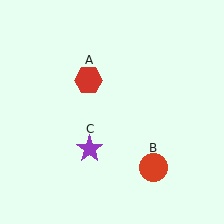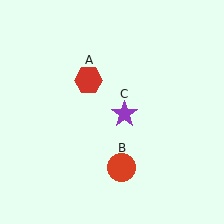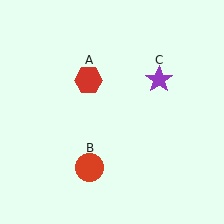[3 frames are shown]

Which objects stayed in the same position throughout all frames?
Red hexagon (object A) remained stationary.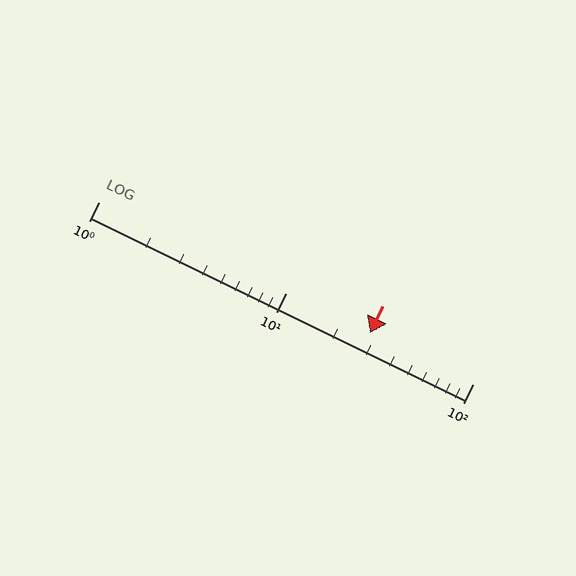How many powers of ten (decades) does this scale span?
The scale spans 2 decades, from 1 to 100.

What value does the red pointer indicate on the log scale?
The pointer indicates approximately 28.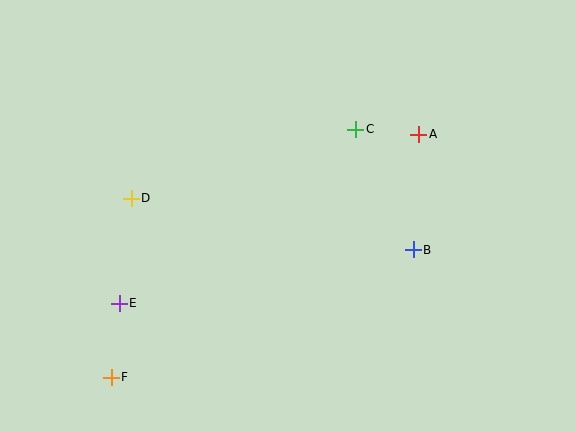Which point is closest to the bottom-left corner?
Point F is closest to the bottom-left corner.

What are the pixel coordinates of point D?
Point D is at (131, 198).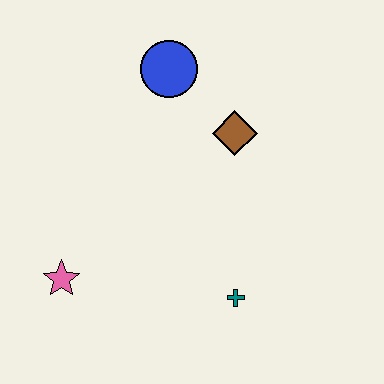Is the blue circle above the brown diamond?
Yes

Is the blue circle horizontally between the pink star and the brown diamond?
Yes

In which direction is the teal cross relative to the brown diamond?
The teal cross is below the brown diamond.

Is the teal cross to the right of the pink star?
Yes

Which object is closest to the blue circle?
The brown diamond is closest to the blue circle.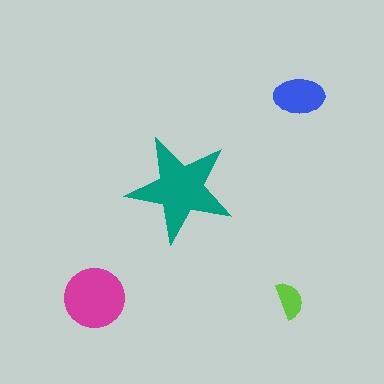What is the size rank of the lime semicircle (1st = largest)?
4th.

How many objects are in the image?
There are 4 objects in the image.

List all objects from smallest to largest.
The lime semicircle, the blue ellipse, the magenta circle, the teal star.